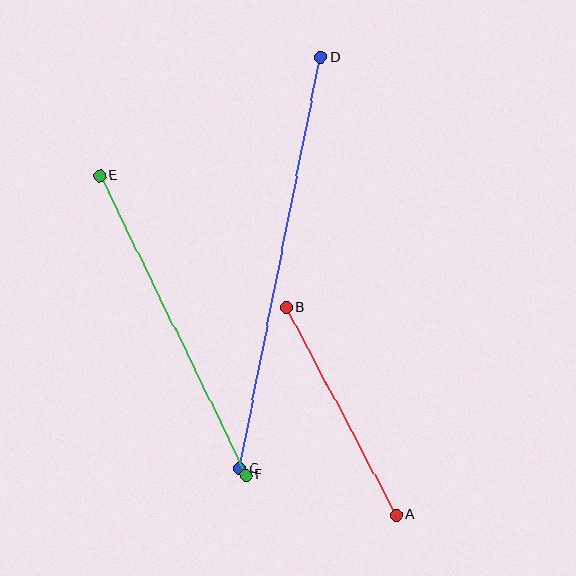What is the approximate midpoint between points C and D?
The midpoint is at approximately (280, 263) pixels.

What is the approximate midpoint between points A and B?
The midpoint is at approximately (341, 411) pixels.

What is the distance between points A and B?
The distance is approximately 235 pixels.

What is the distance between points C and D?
The distance is approximately 419 pixels.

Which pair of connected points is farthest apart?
Points C and D are farthest apart.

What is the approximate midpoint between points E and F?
The midpoint is at approximately (173, 325) pixels.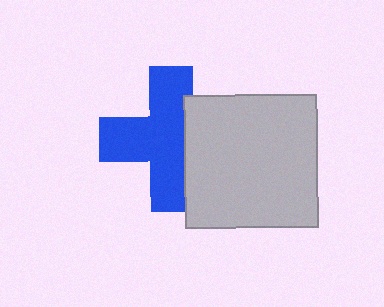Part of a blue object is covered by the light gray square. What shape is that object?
It is a cross.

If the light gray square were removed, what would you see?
You would see the complete blue cross.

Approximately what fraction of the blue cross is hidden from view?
Roughly 32% of the blue cross is hidden behind the light gray square.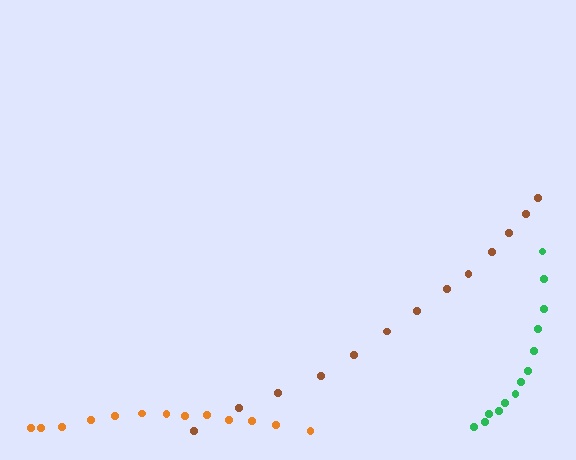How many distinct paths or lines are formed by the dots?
There are 3 distinct paths.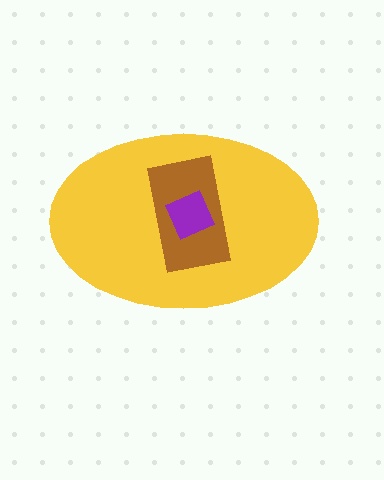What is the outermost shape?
The yellow ellipse.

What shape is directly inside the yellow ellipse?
The brown rectangle.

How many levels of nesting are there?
3.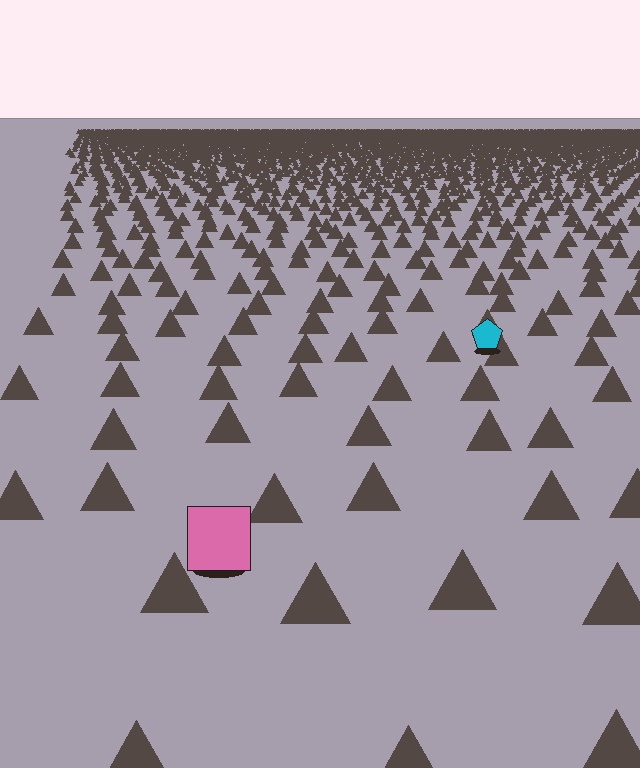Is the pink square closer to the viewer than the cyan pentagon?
Yes. The pink square is closer — you can tell from the texture gradient: the ground texture is coarser near it.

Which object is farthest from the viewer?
The cyan pentagon is farthest from the viewer. It appears smaller and the ground texture around it is denser.